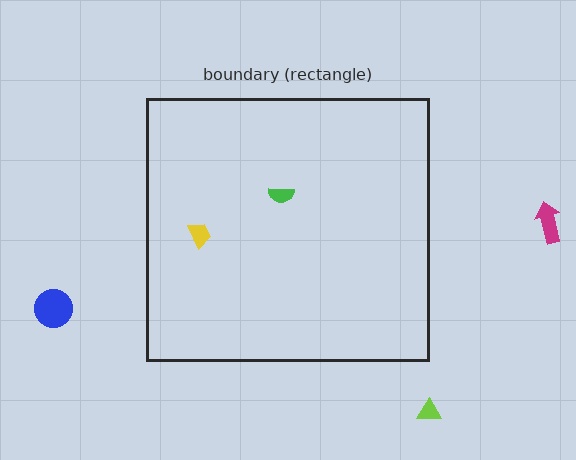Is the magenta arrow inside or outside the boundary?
Outside.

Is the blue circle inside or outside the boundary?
Outside.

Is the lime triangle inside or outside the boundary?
Outside.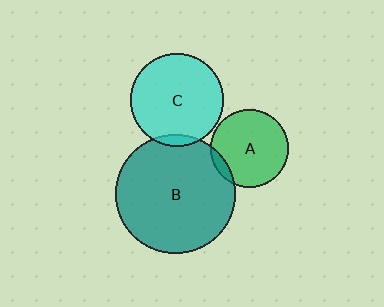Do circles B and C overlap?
Yes.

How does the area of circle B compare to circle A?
Approximately 2.3 times.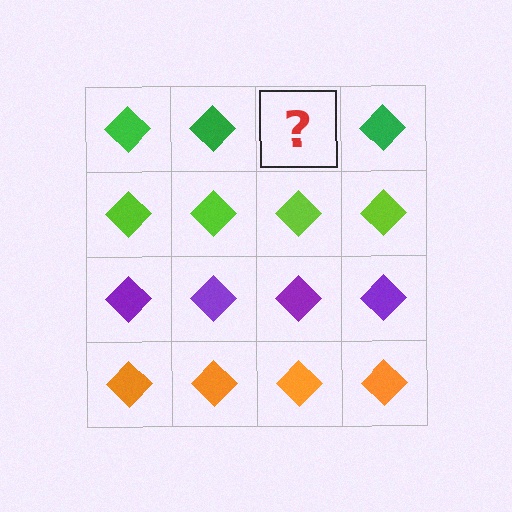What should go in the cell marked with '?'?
The missing cell should contain a green diamond.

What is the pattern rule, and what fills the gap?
The rule is that each row has a consistent color. The gap should be filled with a green diamond.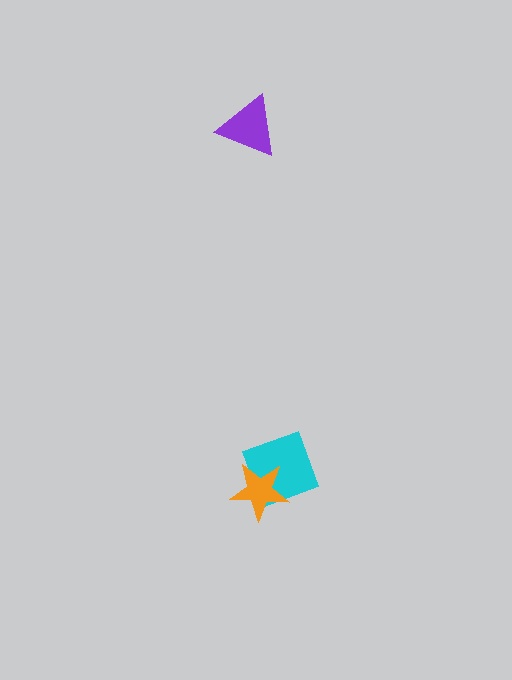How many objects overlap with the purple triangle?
0 objects overlap with the purple triangle.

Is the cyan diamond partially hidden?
Yes, it is partially covered by another shape.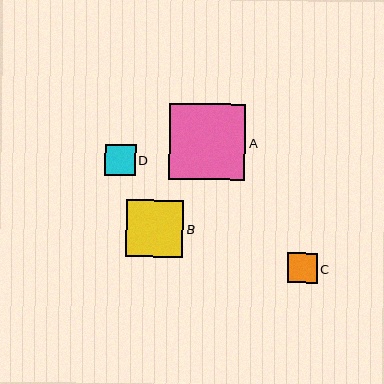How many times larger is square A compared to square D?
Square A is approximately 2.5 times the size of square D.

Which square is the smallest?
Square C is the smallest with a size of approximately 30 pixels.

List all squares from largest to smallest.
From largest to smallest: A, B, D, C.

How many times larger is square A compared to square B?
Square A is approximately 1.3 times the size of square B.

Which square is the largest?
Square A is the largest with a size of approximately 76 pixels.